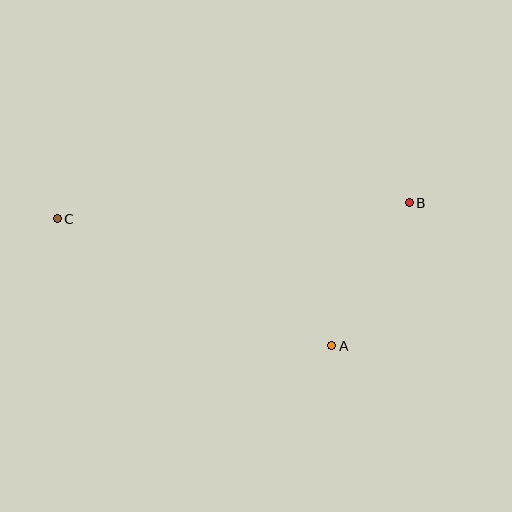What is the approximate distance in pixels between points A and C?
The distance between A and C is approximately 302 pixels.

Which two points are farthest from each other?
Points B and C are farthest from each other.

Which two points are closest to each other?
Points A and B are closest to each other.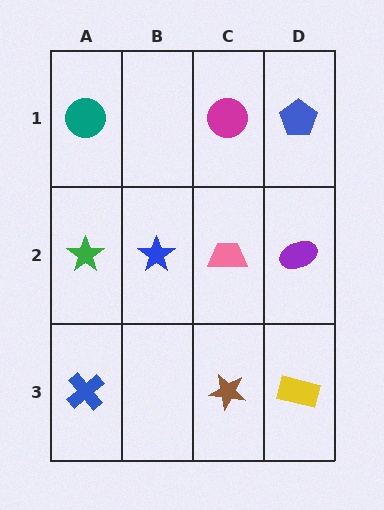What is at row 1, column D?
A blue pentagon.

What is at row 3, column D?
A yellow rectangle.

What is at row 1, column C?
A magenta circle.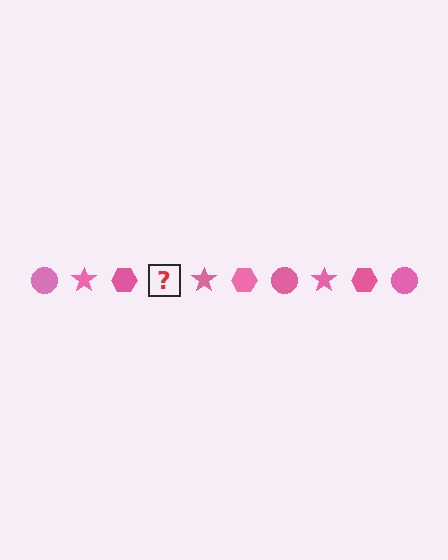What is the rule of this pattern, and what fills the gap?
The rule is that the pattern cycles through circle, star, hexagon shapes in pink. The gap should be filled with a pink circle.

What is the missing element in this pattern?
The missing element is a pink circle.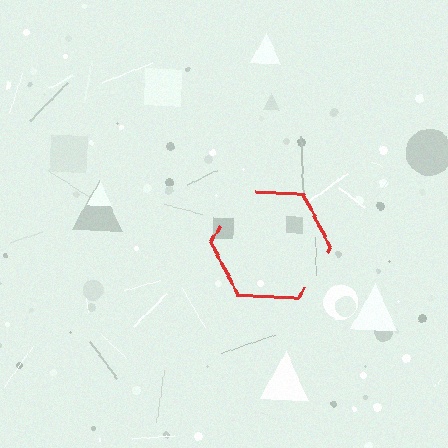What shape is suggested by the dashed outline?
The dashed outline suggests a hexagon.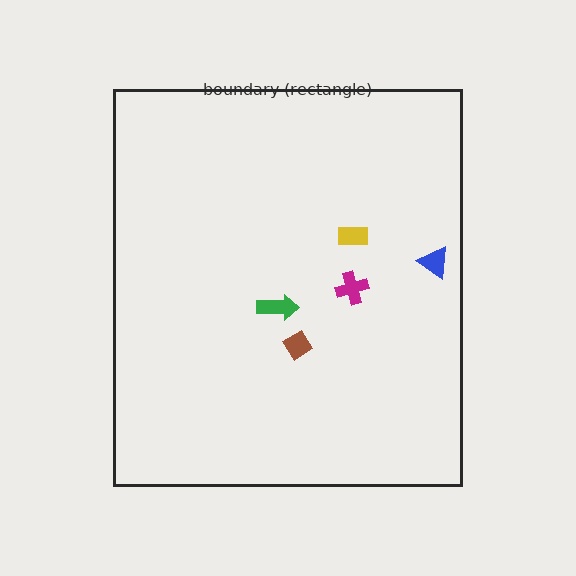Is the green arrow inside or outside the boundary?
Inside.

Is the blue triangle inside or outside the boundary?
Inside.